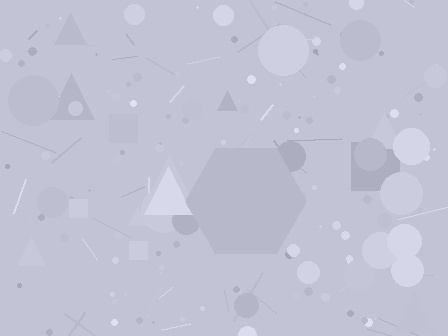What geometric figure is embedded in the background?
A hexagon is embedded in the background.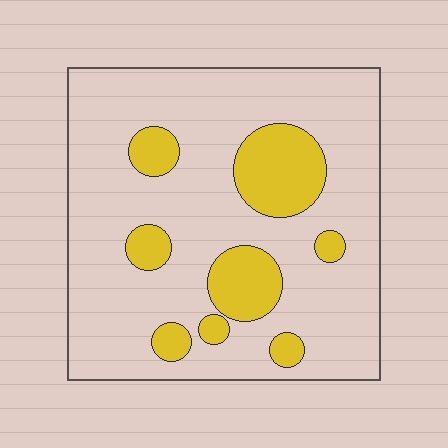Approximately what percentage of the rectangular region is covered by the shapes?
Approximately 20%.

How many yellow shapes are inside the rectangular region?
8.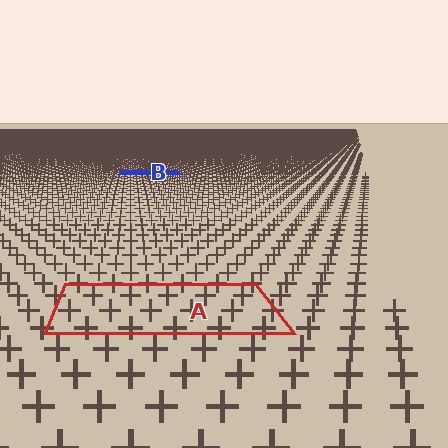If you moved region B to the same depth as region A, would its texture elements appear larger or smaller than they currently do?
They would appear larger. At a closer depth, the same texture elements are projected at a bigger on-screen size.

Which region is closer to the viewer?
Region A is closer. The texture elements there are larger and more spread out.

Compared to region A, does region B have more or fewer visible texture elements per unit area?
Region B has more texture elements per unit area — they are packed more densely because it is farther away.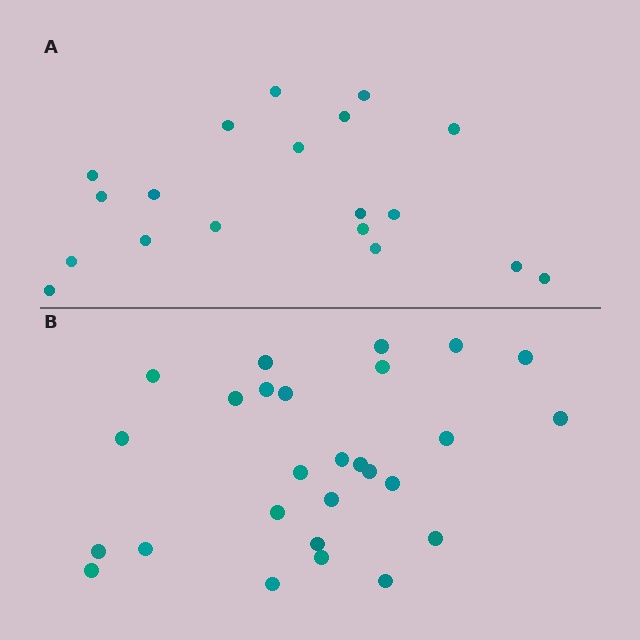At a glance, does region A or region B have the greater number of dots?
Region B (the bottom region) has more dots.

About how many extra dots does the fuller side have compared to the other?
Region B has roughly 8 or so more dots than region A.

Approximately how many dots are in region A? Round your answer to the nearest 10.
About 20 dots. (The exact count is 19, which rounds to 20.)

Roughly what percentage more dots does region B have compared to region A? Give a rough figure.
About 40% more.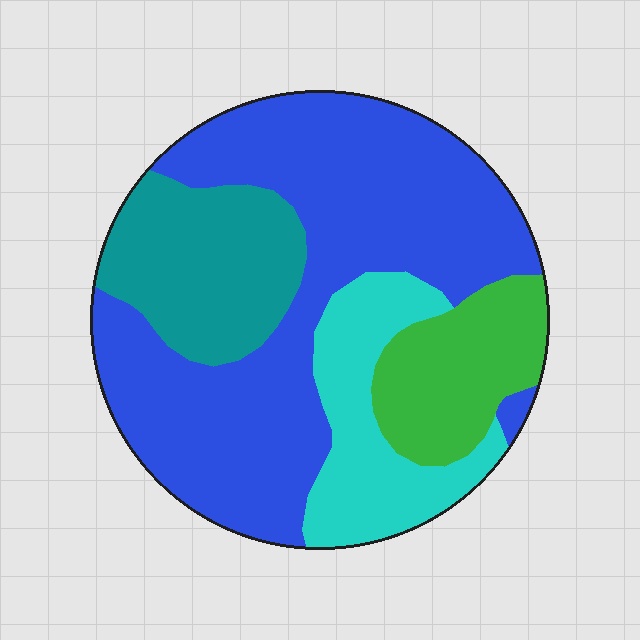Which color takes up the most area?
Blue, at roughly 55%.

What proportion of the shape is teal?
Teal covers roughly 20% of the shape.